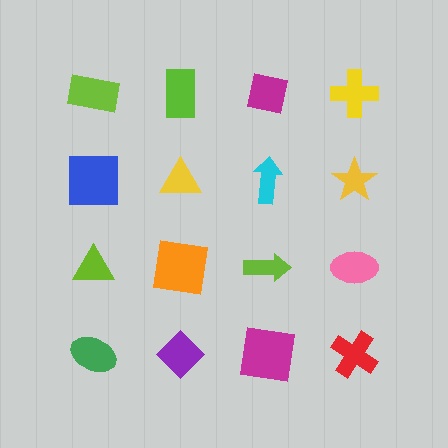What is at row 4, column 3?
A magenta square.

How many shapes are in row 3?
4 shapes.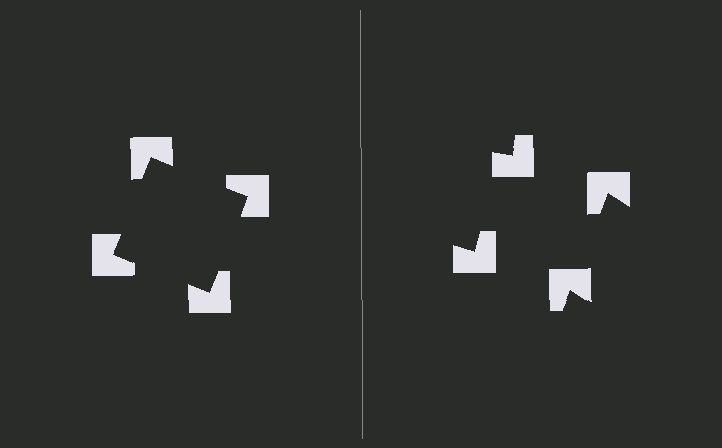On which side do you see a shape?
An illusory square appears on the left side. On the right side the wedge cuts are rotated, so no coherent shape forms.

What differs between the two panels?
The notched squares are positioned identically on both sides; only the wedge orientations differ. On the left they align to a square; on the right they are misaligned.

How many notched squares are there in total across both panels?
8 — 4 on each side.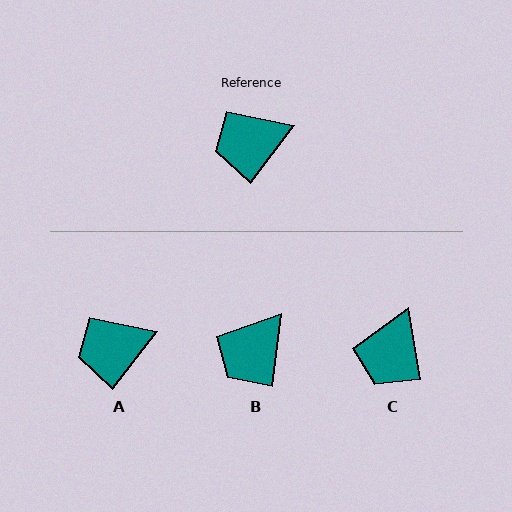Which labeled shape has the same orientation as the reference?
A.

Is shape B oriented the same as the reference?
No, it is off by about 31 degrees.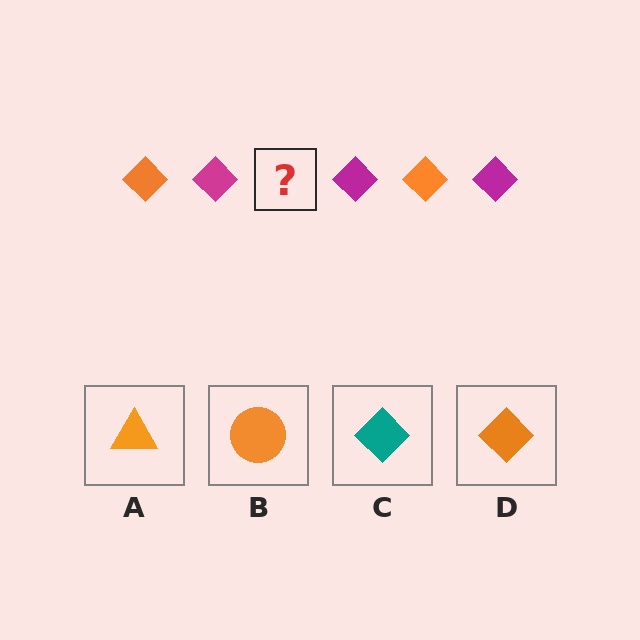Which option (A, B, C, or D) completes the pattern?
D.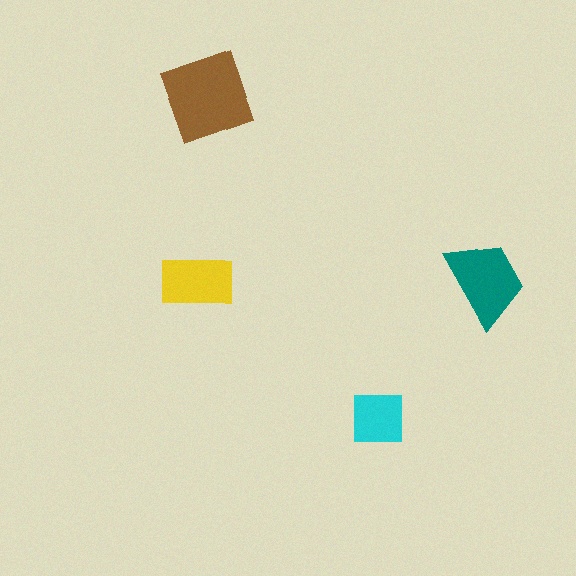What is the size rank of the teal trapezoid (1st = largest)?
2nd.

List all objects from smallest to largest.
The cyan square, the yellow rectangle, the teal trapezoid, the brown diamond.